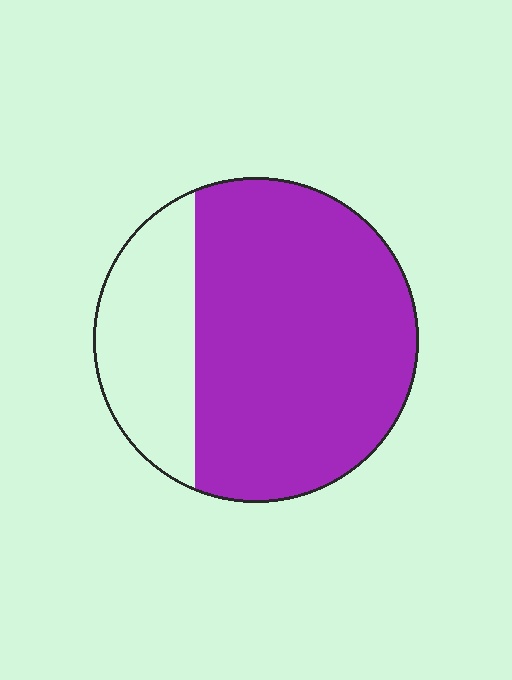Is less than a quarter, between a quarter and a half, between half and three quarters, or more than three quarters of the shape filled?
Between half and three quarters.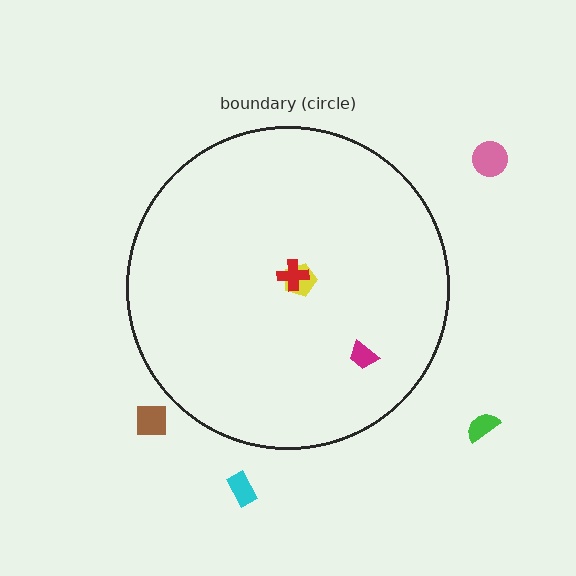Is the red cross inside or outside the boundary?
Inside.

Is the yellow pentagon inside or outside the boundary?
Inside.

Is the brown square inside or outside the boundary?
Outside.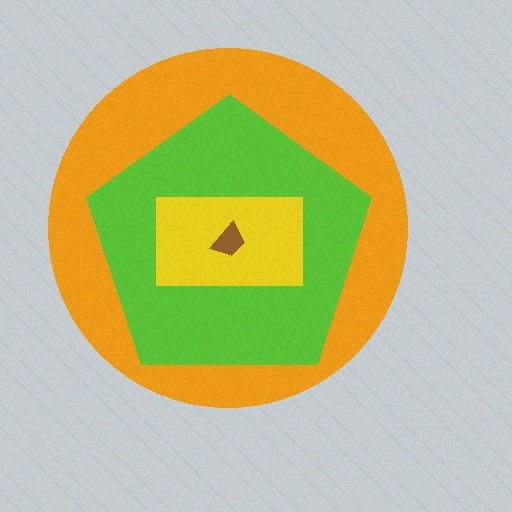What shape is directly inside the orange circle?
The lime pentagon.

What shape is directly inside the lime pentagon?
The yellow rectangle.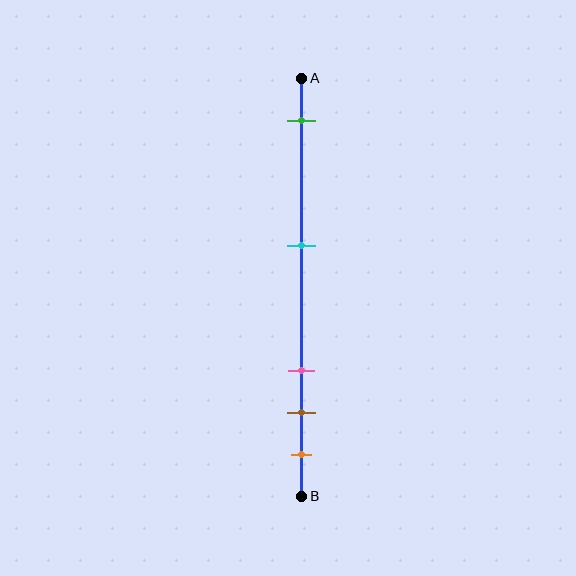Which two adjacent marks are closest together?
The brown and orange marks are the closest adjacent pair.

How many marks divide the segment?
There are 5 marks dividing the segment.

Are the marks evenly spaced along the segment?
No, the marks are not evenly spaced.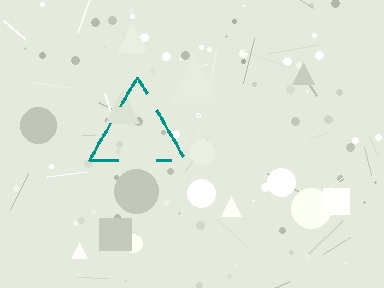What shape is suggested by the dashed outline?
The dashed outline suggests a triangle.